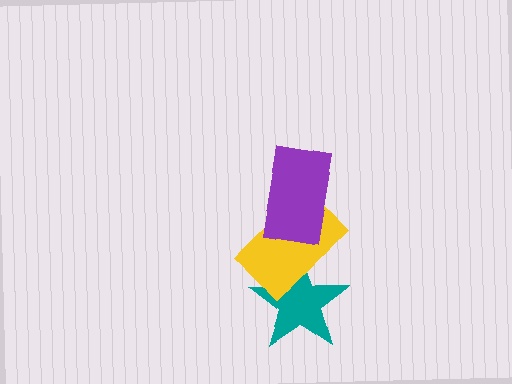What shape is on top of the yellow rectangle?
The purple rectangle is on top of the yellow rectangle.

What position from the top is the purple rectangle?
The purple rectangle is 1st from the top.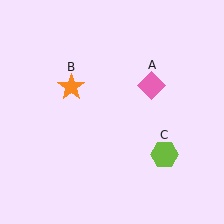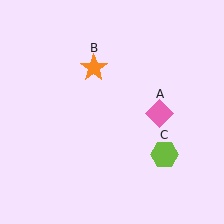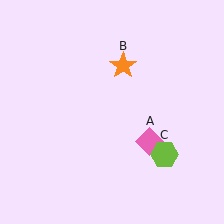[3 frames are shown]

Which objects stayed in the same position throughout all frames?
Lime hexagon (object C) remained stationary.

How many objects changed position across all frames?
2 objects changed position: pink diamond (object A), orange star (object B).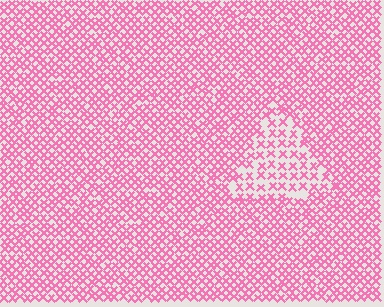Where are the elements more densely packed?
The elements are more densely packed outside the triangle boundary.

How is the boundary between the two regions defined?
The boundary is defined by a change in element density (approximately 1.8x ratio). All elements are the same color, size, and shape.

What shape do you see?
I see a triangle.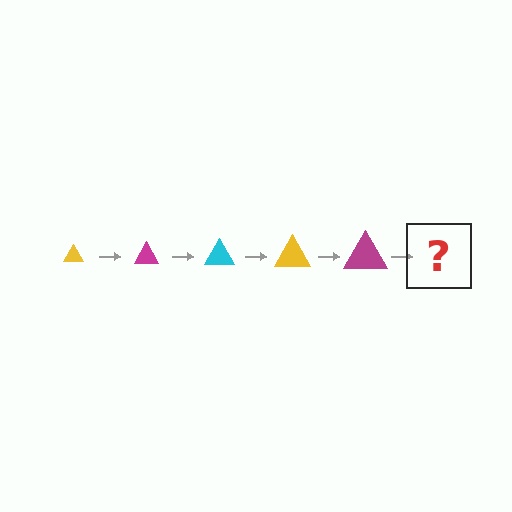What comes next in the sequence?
The next element should be a cyan triangle, larger than the previous one.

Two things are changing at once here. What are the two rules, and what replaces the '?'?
The two rules are that the triangle grows larger each step and the color cycles through yellow, magenta, and cyan. The '?' should be a cyan triangle, larger than the previous one.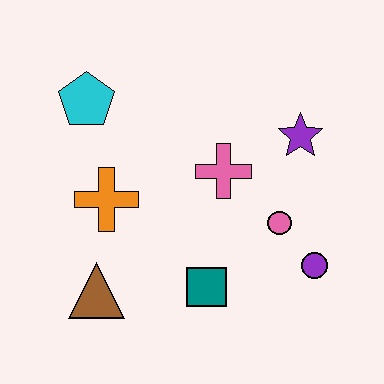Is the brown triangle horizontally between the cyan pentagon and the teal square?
Yes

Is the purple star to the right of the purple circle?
No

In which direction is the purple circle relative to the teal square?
The purple circle is to the right of the teal square.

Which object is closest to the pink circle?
The purple circle is closest to the pink circle.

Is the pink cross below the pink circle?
No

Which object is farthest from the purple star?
The brown triangle is farthest from the purple star.